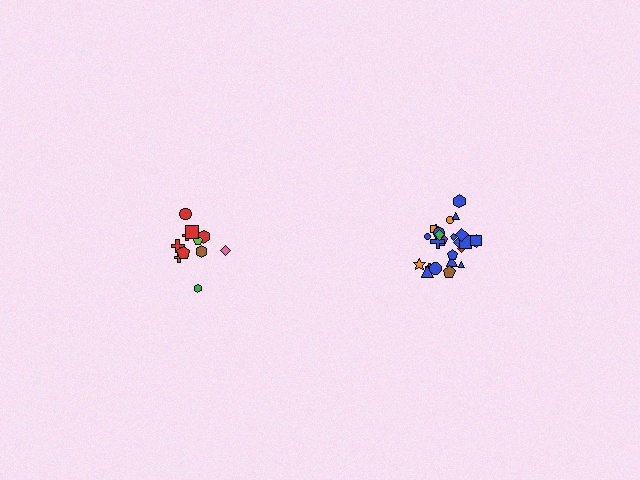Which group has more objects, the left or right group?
The right group.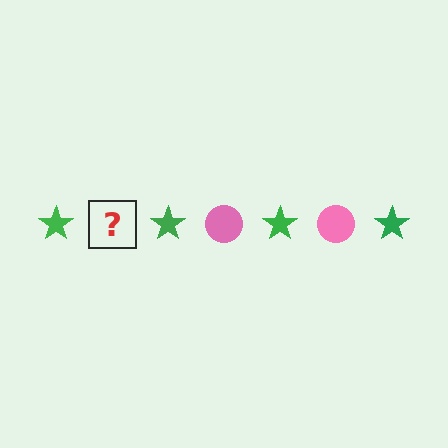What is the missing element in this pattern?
The missing element is a pink circle.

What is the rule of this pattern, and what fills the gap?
The rule is that the pattern alternates between green star and pink circle. The gap should be filled with a pink circle.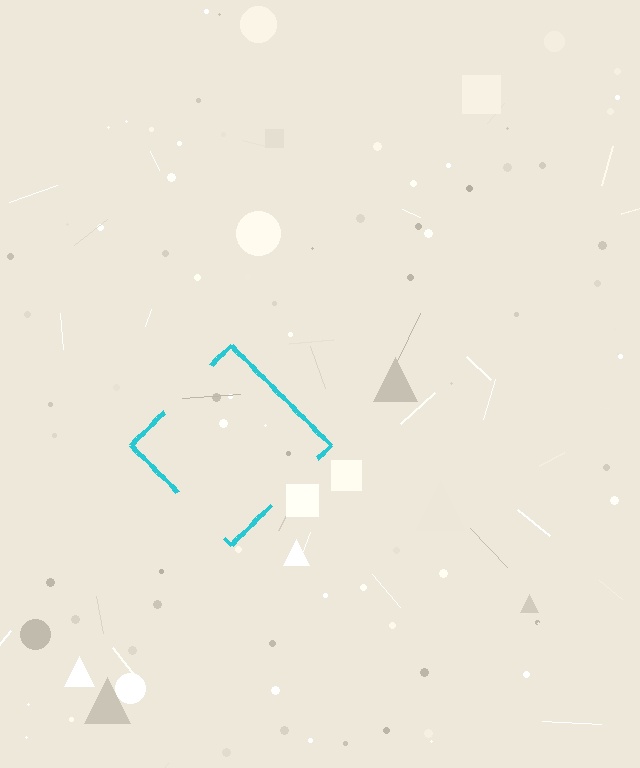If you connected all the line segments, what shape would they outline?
They would outline a diamond.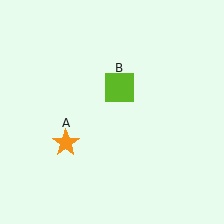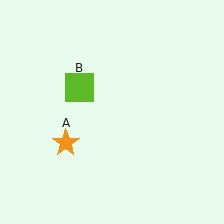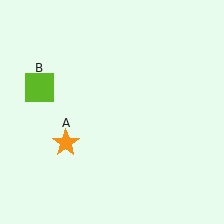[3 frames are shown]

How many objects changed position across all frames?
1 object changed position: lime square (object B).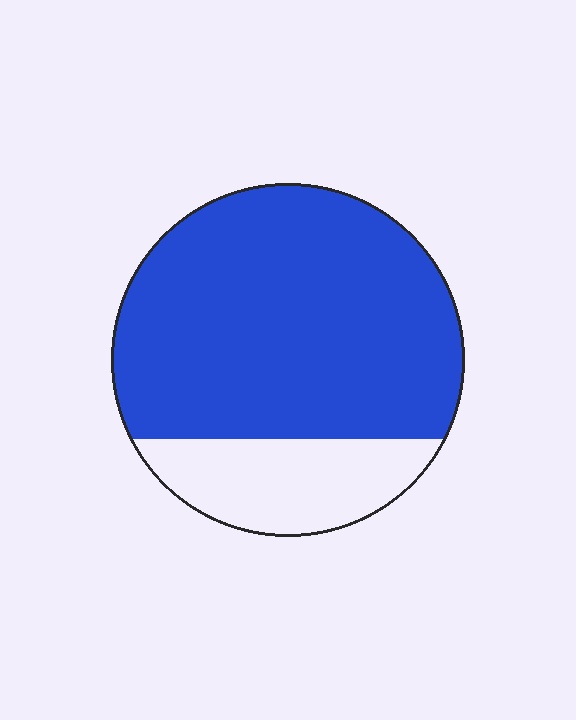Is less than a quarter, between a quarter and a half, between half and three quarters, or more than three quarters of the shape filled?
More than three quarters.